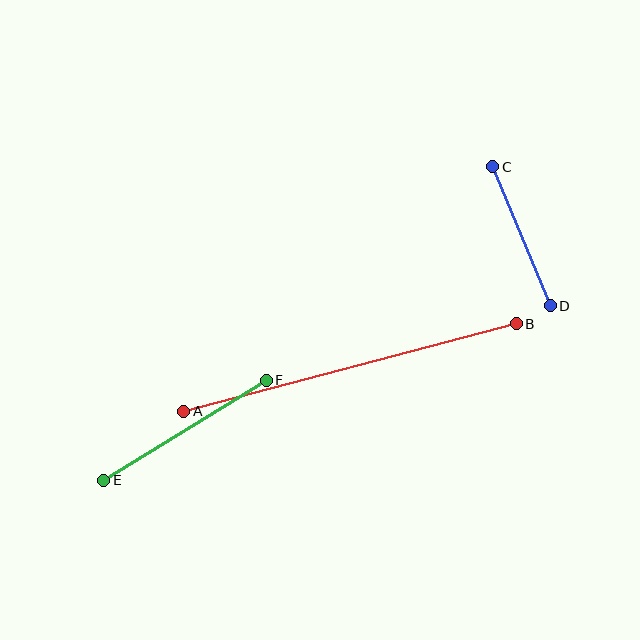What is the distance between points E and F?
The distance is approximately 191 pixels.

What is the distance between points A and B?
The distance is approximately 344 pixels.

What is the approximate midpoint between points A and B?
The midpoint is at approximately (350, 368) pixels.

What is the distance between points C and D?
The distance is approximately 150 pixels.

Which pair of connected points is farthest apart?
Points A and B are farthest apart.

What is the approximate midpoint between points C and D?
The midpoint is at approximately (522, 236) pixels.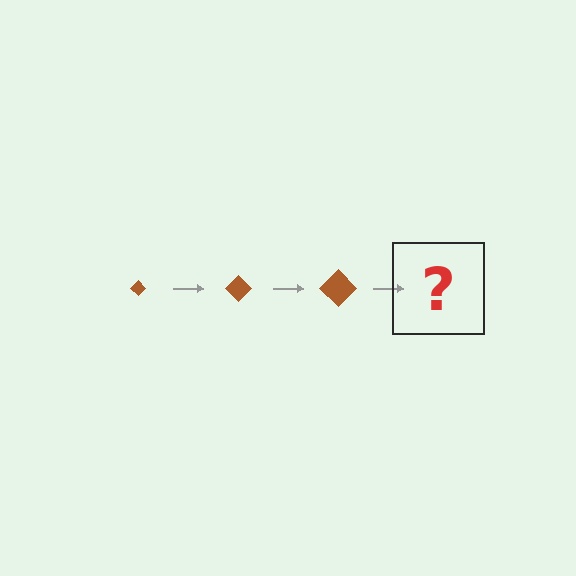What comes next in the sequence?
The next element should be a brown diamond, larger than the previous one.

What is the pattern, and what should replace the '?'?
The pattern is that the diamond gets progressively larger each step. The '?' should be a brown diamond, larger than the previous one.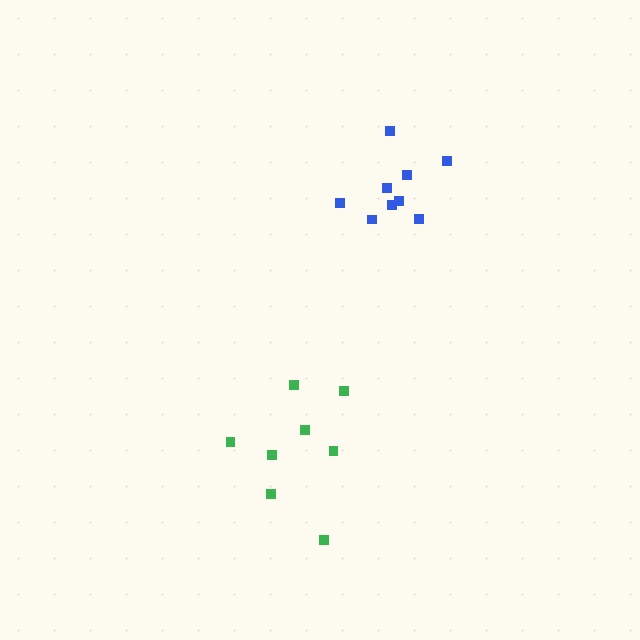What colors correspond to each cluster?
The clusters are colored: blue, green.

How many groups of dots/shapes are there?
There are 2 groups.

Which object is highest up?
The blue cluster is topmost.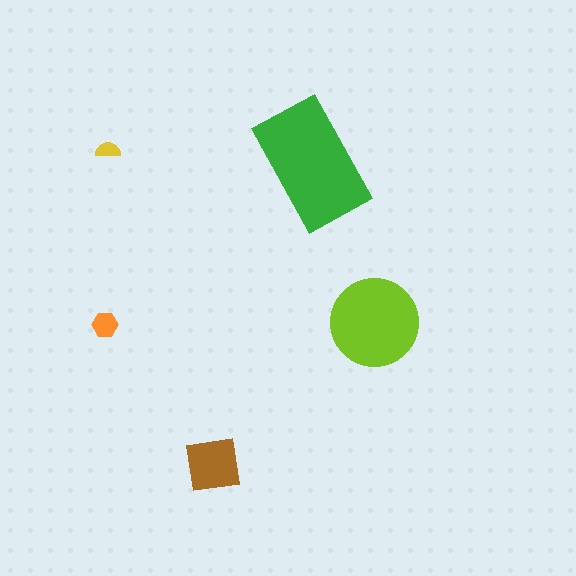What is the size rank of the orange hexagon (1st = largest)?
4th.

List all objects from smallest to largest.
The yellow semicircle, the orange hexagon, the brown square, the lime circle, the green rectangle.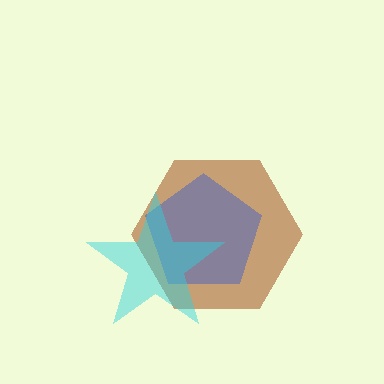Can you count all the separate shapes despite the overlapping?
Yes, there are 3 separate shapes.